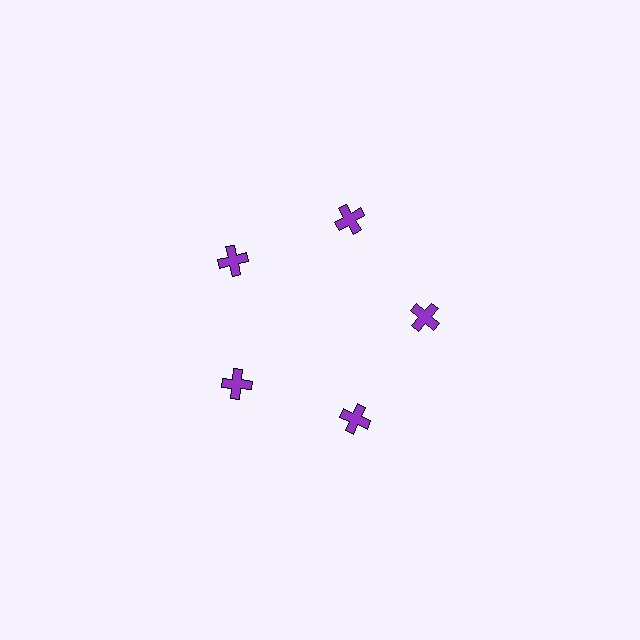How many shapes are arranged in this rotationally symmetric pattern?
There are 5 shapes, arranged in 5 groups of 1.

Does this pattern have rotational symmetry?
Yes, this pattern has 5-fold rotational symmetry. It looks the same after rotating 72 degrees around the center.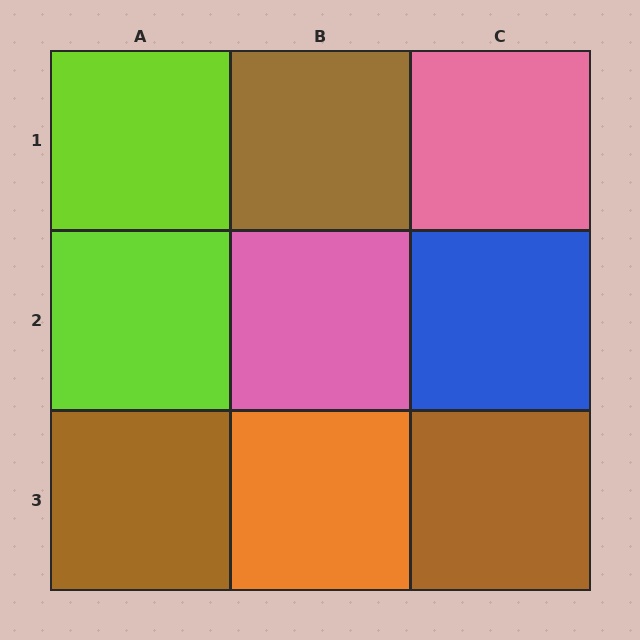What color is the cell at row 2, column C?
Blue.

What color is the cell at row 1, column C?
Pink.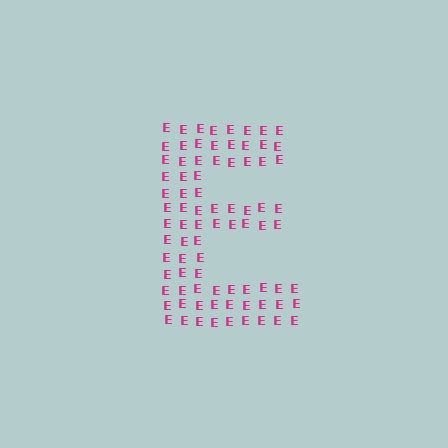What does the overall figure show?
The overall figure shows the letter E.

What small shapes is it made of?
It is made of small letter E's.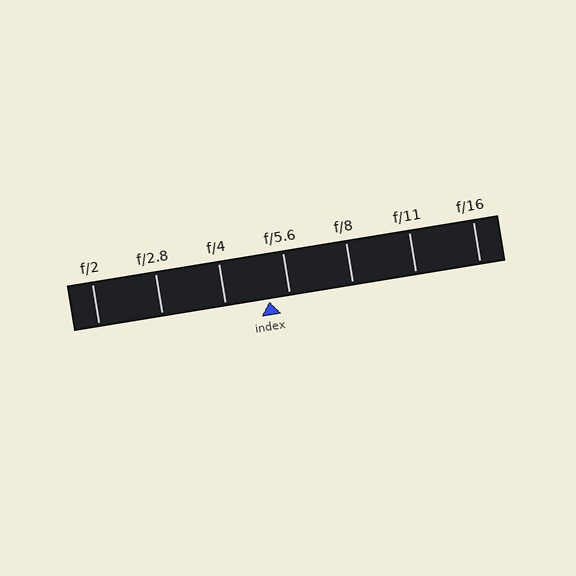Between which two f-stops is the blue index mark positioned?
The index mark is between f/4 and f/5.6.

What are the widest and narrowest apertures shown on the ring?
The widest aperture shown is f/2 and the narrowest is f/16.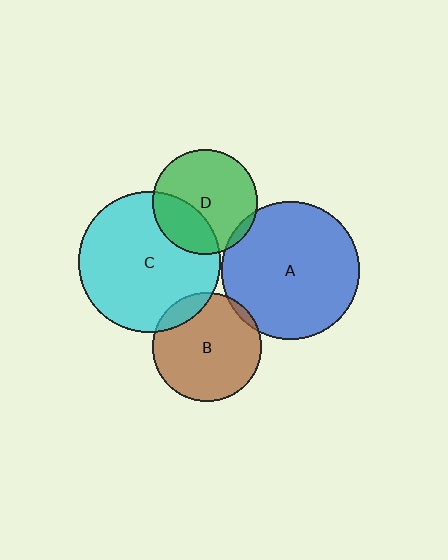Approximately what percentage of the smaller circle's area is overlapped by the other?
Approximately 30%.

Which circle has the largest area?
Circle C (cyan).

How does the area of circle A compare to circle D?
Approximately 1.7 times.